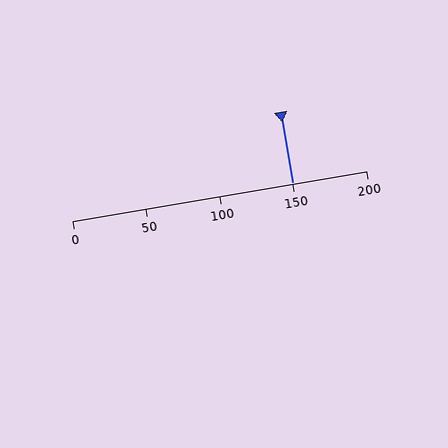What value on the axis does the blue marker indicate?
The marker indicates approximately 150.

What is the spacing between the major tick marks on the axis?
The major ticks are spaced 50 apart.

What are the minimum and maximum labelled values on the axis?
The axis runs from 0 to 200.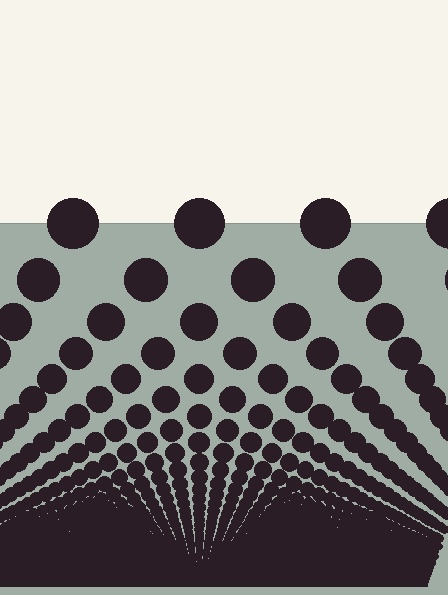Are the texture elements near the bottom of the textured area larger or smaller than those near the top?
Smaller. The gradient is inverted — elements near the bottom are smaller and denser.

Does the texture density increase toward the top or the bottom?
Density increases toward the bottom.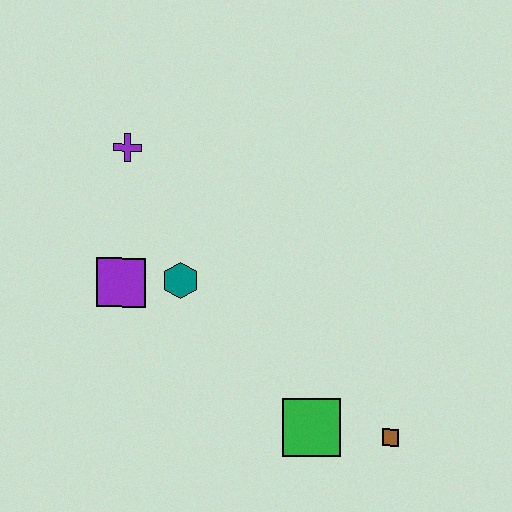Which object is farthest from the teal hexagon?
The brown square is farthest from the teal hexagon.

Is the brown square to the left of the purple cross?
No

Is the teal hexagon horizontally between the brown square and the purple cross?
Yes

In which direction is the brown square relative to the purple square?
The brown square is to the right of the purple square.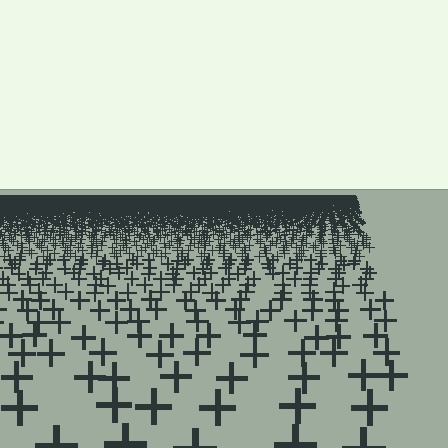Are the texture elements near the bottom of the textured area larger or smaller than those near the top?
Larger. Near the bottom, elements are closer to the viewer and appear at a bigger on-screen size.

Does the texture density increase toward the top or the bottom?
Density increases toward the top.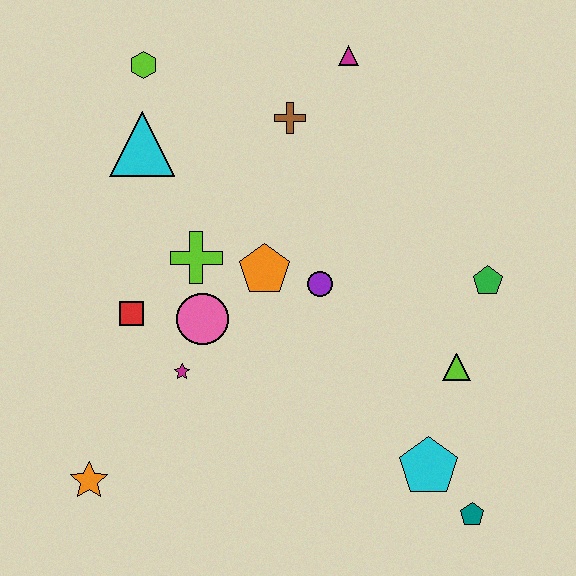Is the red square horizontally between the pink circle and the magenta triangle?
No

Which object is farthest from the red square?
The teal pentagon is farthest from the red square.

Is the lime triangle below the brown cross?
Yes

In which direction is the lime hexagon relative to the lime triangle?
The lime hexagon is to the left of the lime triangle.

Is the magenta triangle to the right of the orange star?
Yes